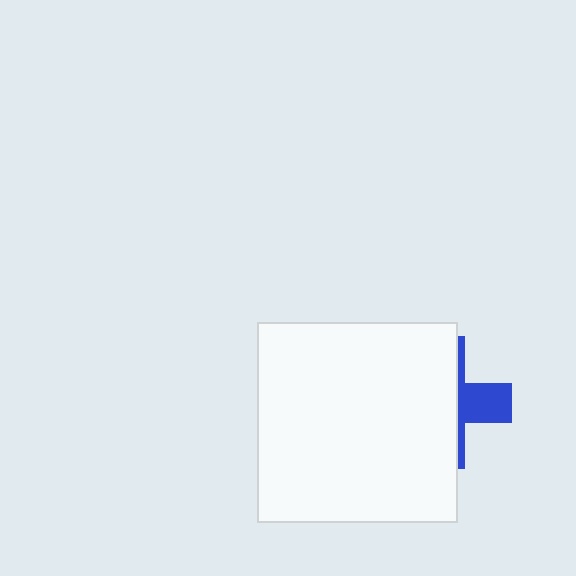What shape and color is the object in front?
The object in front is a white square.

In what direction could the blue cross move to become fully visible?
The blue cross could move right. That would shift it out from behind the white square entirely.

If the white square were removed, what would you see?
You would see the complete blue cross.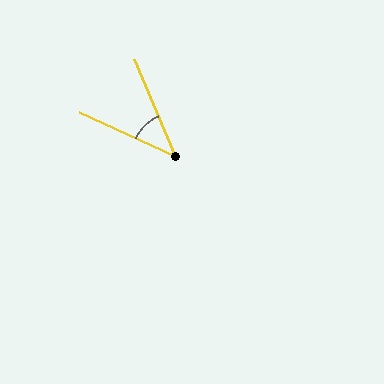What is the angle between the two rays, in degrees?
Approximately 43 degrees.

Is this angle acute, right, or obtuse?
It is acute.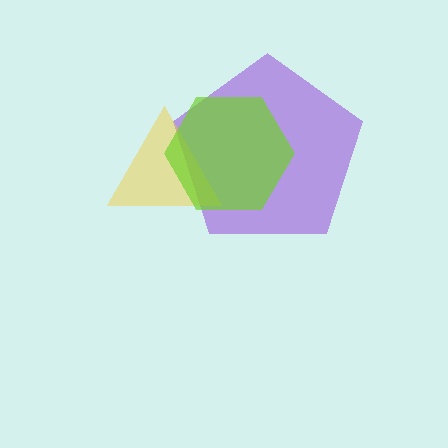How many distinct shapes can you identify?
There are 3 distinct shapes: a purple pentagon, a yellow triangle, a lime hexagon.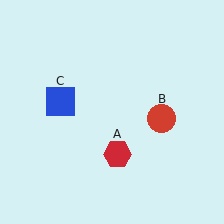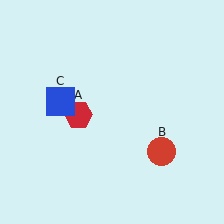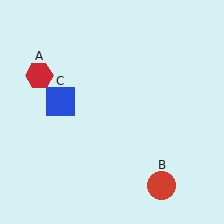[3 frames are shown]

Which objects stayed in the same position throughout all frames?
Blue square (object C) remained stationary.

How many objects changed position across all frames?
2 objects changed position: red hexagon (object A), red circle (object B).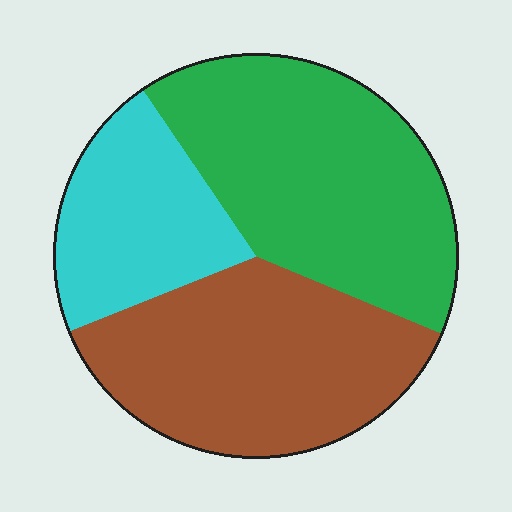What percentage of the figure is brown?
Brown covers 37% of the figure.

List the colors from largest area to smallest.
From largest to smallest: green, brown, cyan.